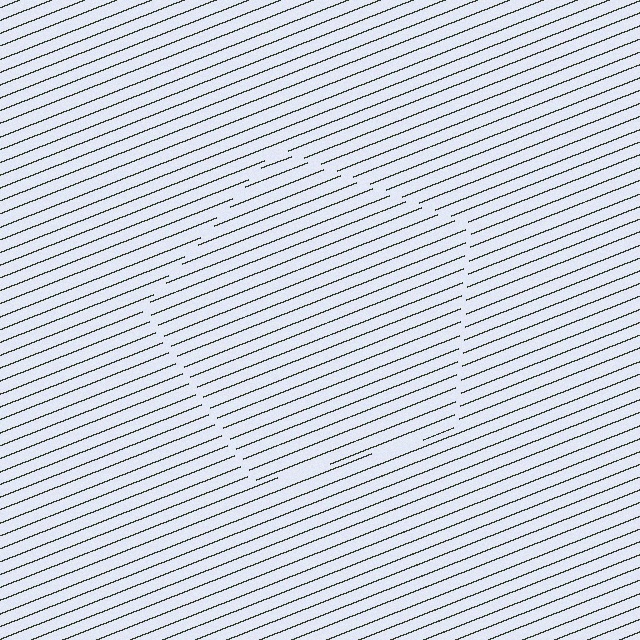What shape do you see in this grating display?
An illusory pentagon. The interior of the shape contains the same grating, shifted by half a period — the contour is defined by the phase discontinuity where line-ends from the inner and outer gratings abut.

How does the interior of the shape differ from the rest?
The interior of the shape contains the same grating, shifted by half a period — the contour is defined by the phase discontinuity where line-ends from the inner and outer gratings abut.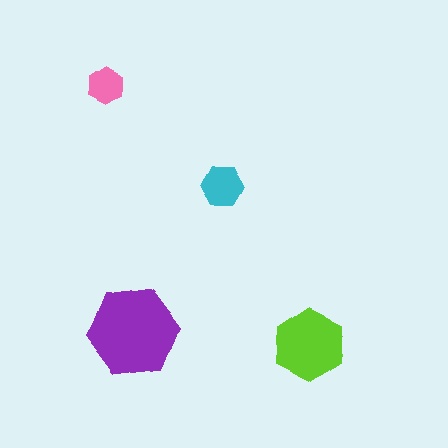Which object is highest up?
The pink hexagon is topmost.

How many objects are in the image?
There are 4 objects in the image.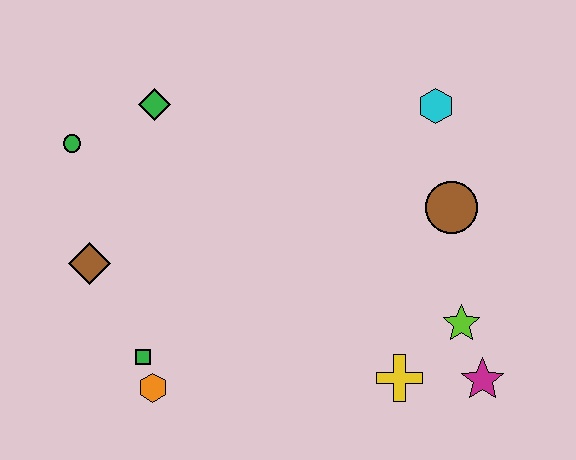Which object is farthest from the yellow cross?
The green circle is farthest from the yellow cross.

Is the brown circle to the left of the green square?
No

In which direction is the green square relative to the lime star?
The green square is to the left of the lime star.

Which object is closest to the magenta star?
The lime star is closest to the magenta star.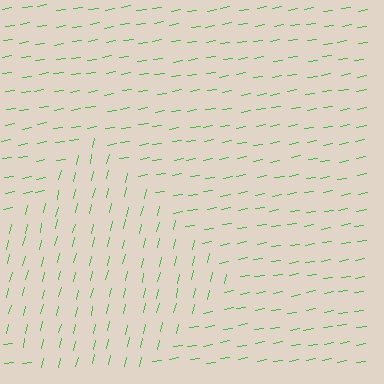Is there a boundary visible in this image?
Yes, there is a texture boundary formed by a change in line orientation.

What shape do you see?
I see a diamond.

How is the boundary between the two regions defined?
The boundary is defined purely by a change in line orientation (approximately 67 degrees difference). All lines are the same color and thickness.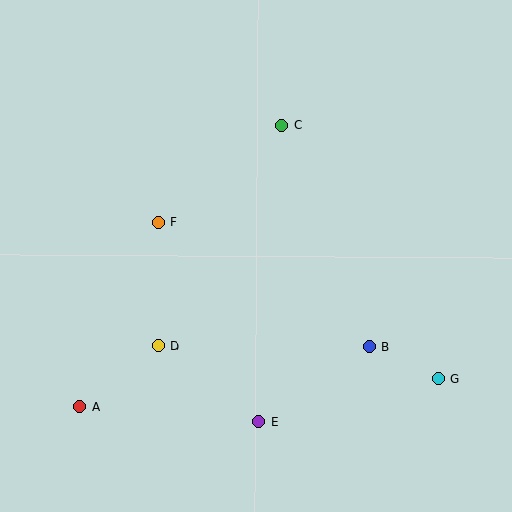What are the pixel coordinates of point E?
Point E is at (259, 422).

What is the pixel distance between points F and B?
The distance between F and B is 245 pixels.